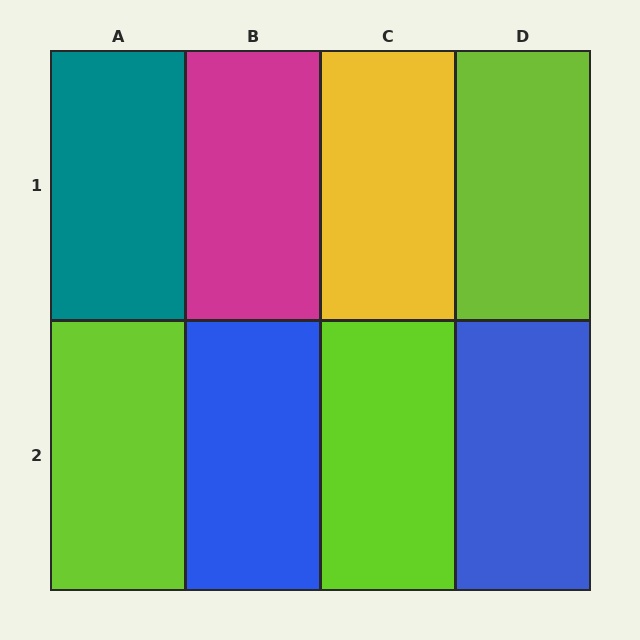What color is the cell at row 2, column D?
Blue.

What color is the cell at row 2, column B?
Blue.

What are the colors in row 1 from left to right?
Teal, magenta, yellow, lime.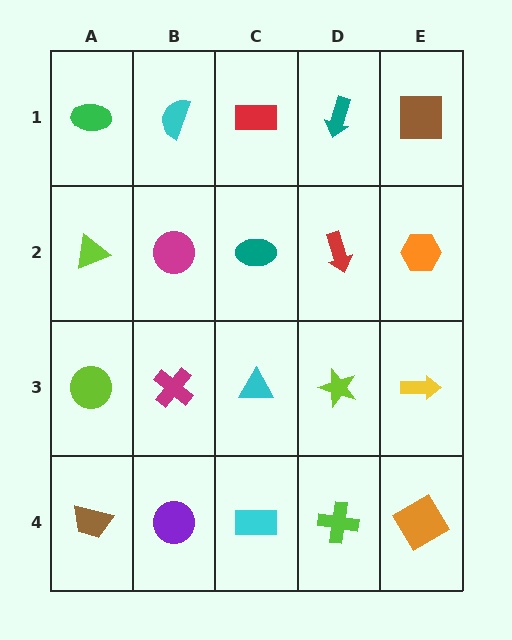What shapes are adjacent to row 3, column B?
A magenta circle (row 2, column B), a purple circle (row 4, column B), a lime circle (row 3, column A), a cyan triangle (row 3, column C).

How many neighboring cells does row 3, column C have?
4.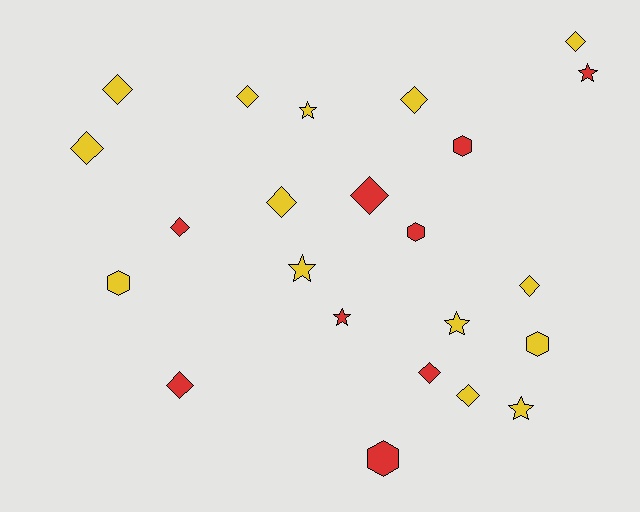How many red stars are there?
There are 2 red stars.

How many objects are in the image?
There are 23 objects.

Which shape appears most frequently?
Diamond, with 12 objects.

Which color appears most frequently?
Yellow, with 14 objects.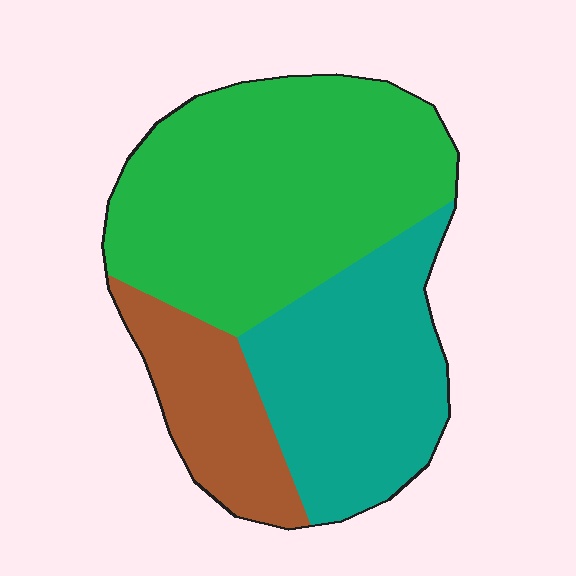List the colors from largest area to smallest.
From largest to smallest: green, teal, brown.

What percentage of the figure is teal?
Teal takes up between a sixth and a third of the figure.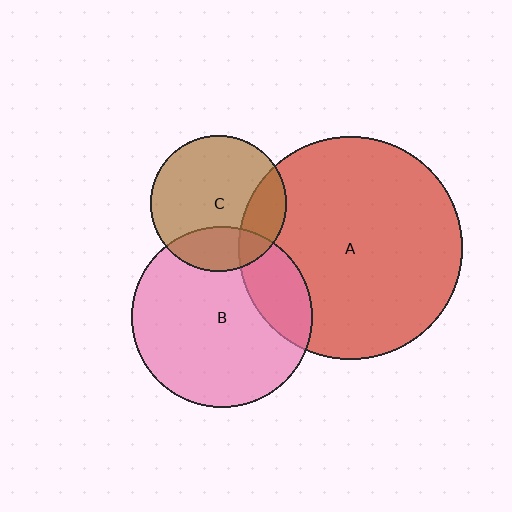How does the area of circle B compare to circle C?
Approximately 1.8 times.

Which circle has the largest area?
Circle A (red).